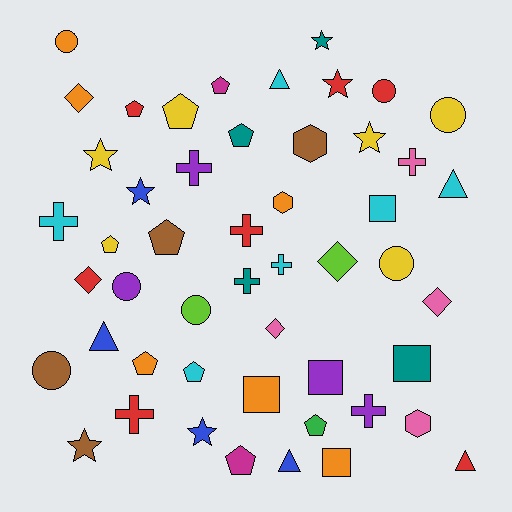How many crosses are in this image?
There are 8 crosses.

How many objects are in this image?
There are 50 objects.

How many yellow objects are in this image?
There are 6 yellow objects.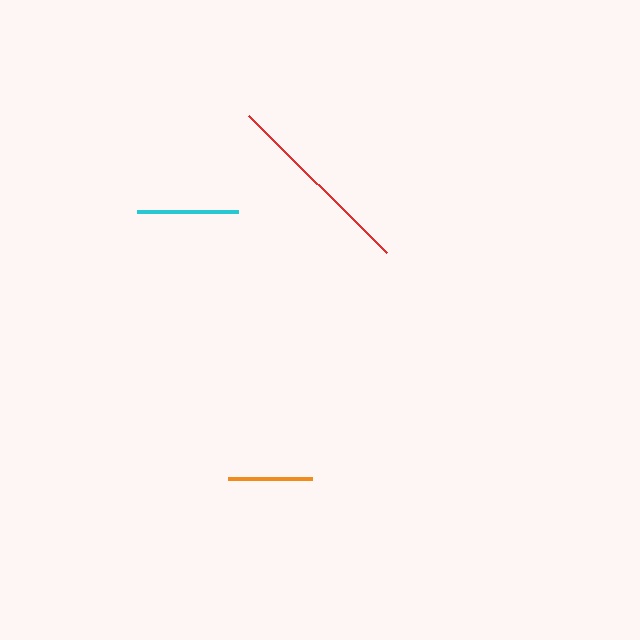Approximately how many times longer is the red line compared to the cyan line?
The red line is approximately 1.9 times the length of the cyan line.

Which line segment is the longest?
The red line is the longest at approximately 194 pixels.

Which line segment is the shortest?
The orange line is the shortest at approximately 84 pixels.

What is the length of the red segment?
The red segment is approximately 194 pixels long.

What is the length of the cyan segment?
The cyan segment is approximately 102 pixels long.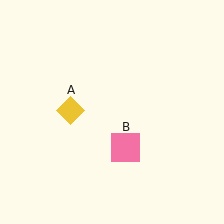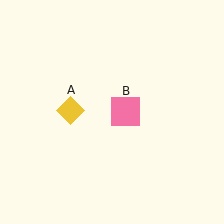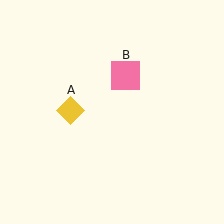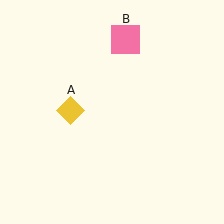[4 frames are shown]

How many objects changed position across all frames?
1 object changed position: pink square (object B).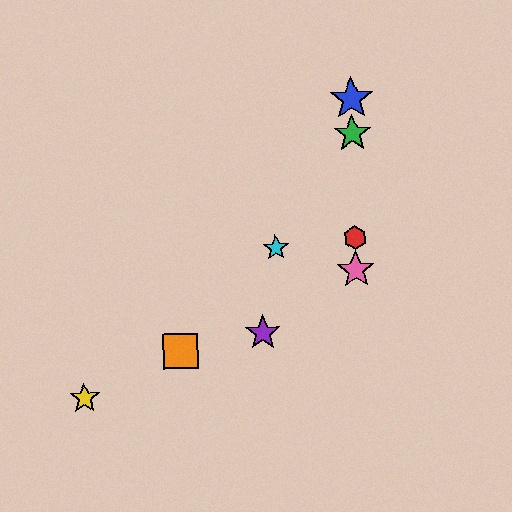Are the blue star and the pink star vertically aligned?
Yes, both are at x≈351.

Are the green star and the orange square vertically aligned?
No, the green star is at x≈352 and the orange square is at x≈180.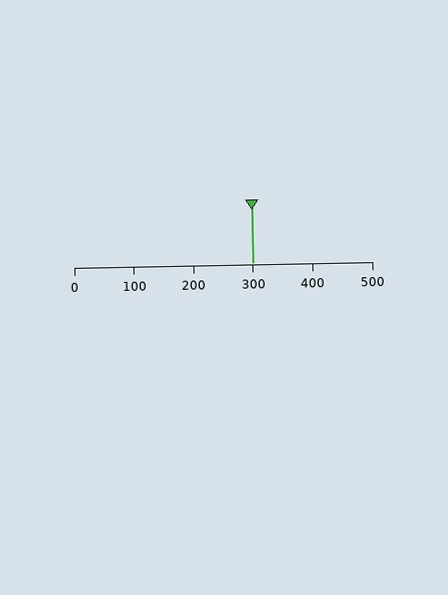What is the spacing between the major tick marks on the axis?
The major ticks are spaced 100 apart.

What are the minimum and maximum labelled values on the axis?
The axis runs from 0 to 500.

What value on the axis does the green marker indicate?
The marker indicates approximately 300.